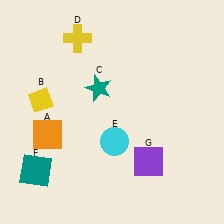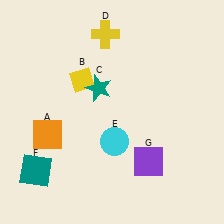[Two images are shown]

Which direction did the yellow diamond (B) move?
The yellow diamond (B) moved right.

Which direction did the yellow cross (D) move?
The yellow cross (D) moved right.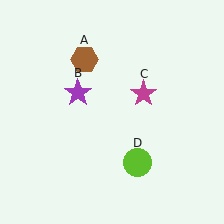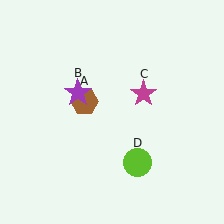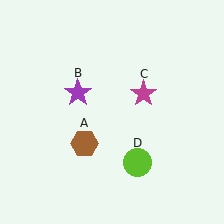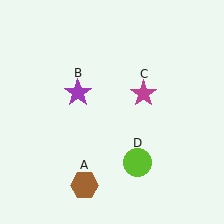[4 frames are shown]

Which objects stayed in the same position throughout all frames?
Purple star (object B) and magenta star (object C) and lime circle (object D) remained stationary.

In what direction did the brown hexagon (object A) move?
The brown hexagon (object A) moved down.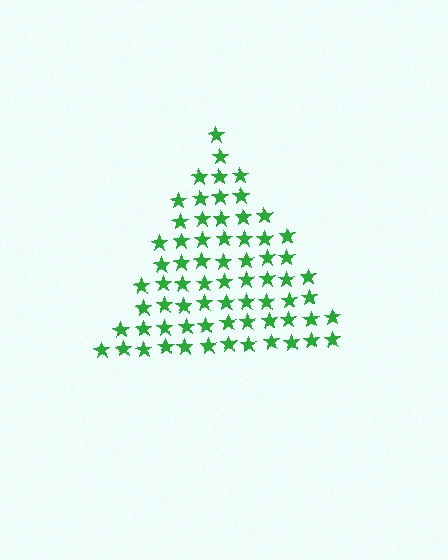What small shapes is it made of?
It is made of small stars.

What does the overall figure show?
The overall figure shows a triangle.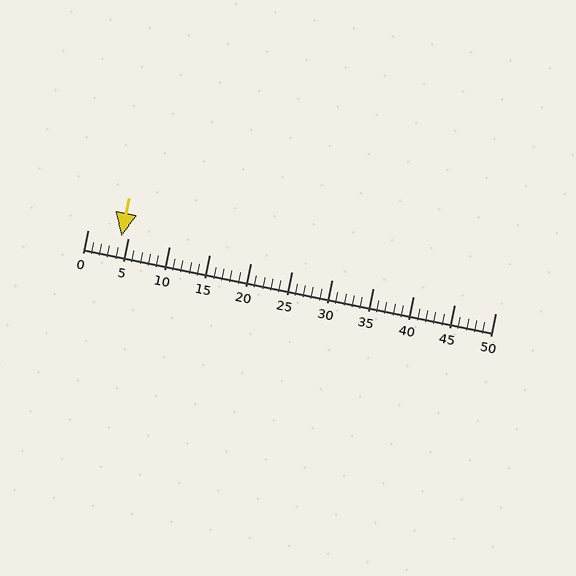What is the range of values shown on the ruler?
The ruler shows values from 0 to 50.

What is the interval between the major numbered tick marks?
The major tick marks are spaced 5 units apart.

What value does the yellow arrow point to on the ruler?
The yellow arrow points to approximately 4.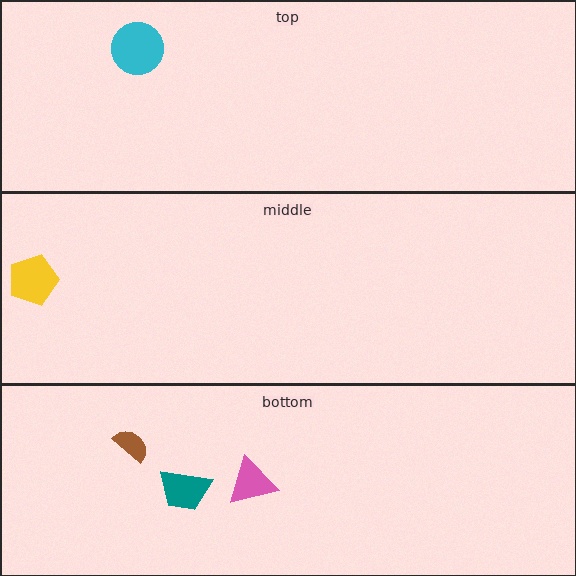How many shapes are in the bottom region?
3.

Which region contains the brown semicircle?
The bottom region.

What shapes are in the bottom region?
The teal trapezoid, the pink triangle, the brown semicircle.